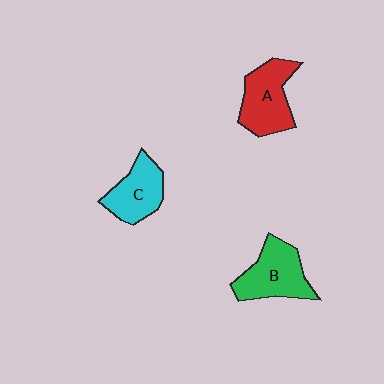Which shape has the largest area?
Shape B (green).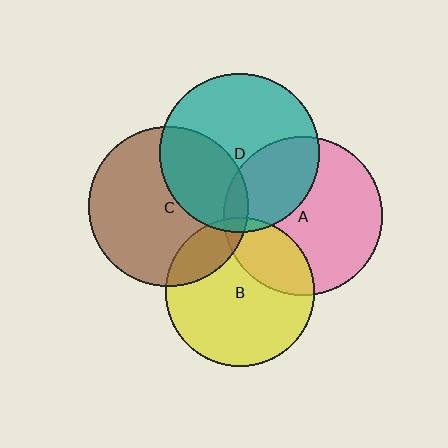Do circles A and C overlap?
Yes.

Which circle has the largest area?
Circle C (brown).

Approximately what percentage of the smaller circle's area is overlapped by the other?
Approximately 5%.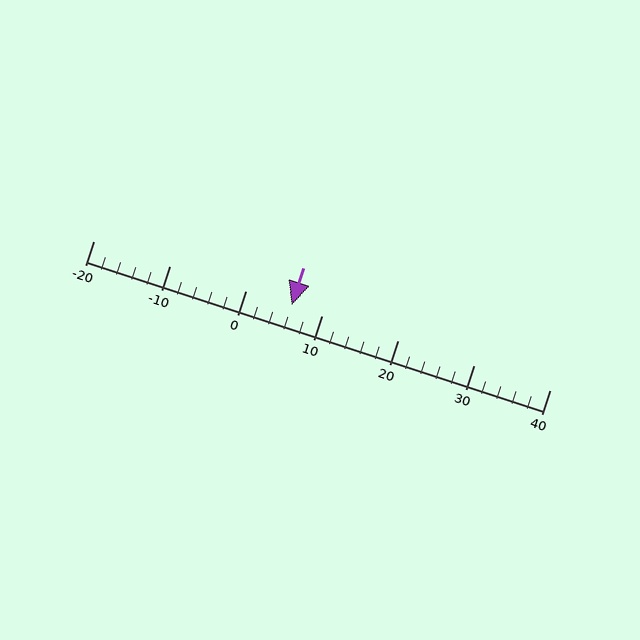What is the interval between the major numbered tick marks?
The major tick marks are spaced 10 units apart.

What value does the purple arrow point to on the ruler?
The purple arrow points to approximately 6.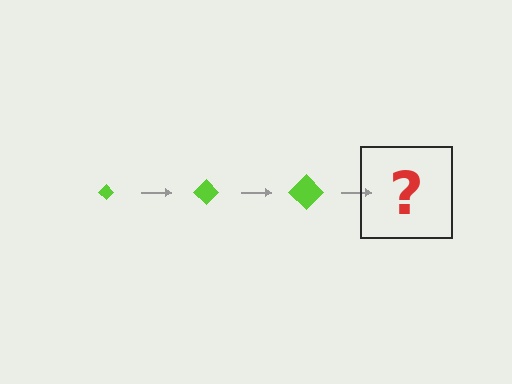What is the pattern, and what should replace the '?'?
The pattern is that the diamond gets progressively larger each step. The '?' should be a lime diamond, larger than the previous one.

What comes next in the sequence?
The next element should be a lime diamond, larger than the previous one.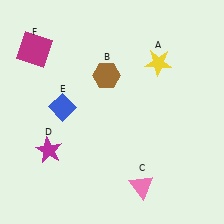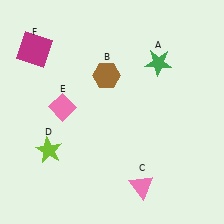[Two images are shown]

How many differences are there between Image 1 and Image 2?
There are 3 differences between the two images.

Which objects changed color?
A changed from yellow to green. D changed from magenta to lime. E changed from blue to pink.